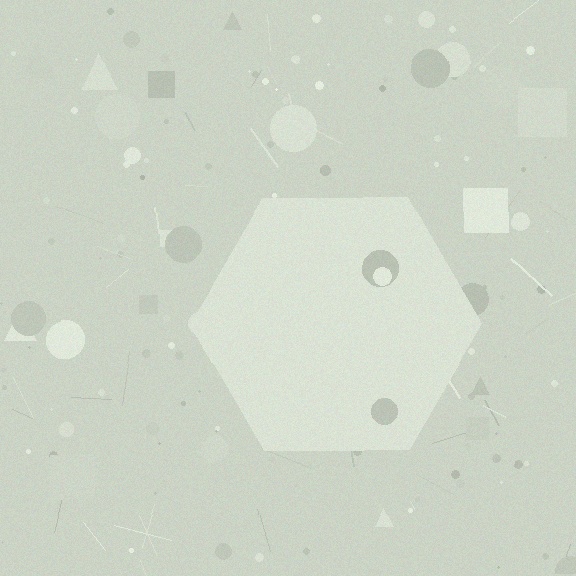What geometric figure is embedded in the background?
A hexagon is embedded in the background.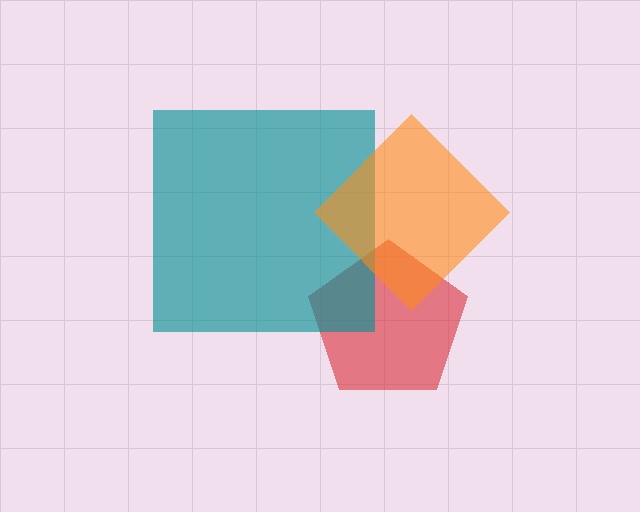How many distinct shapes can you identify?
There are 3 distinct shapes: a red pentagon, a teal square, an orange diamond.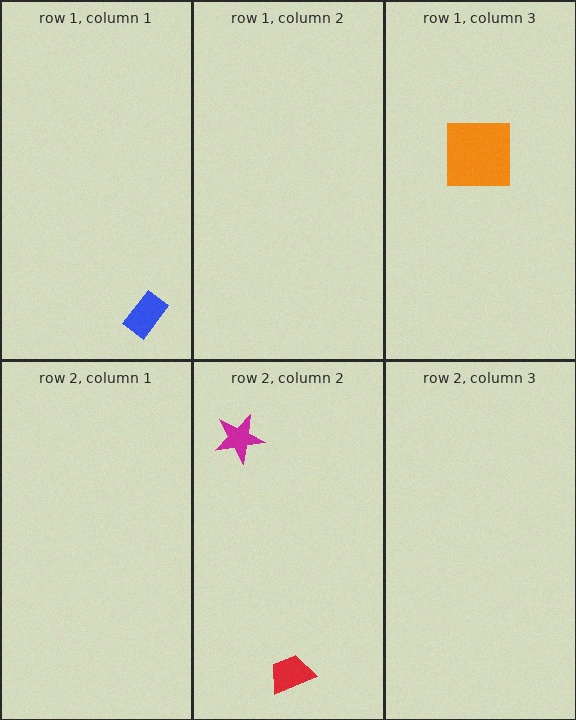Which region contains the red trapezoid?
The row 2, column 2 region.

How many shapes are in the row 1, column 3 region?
1.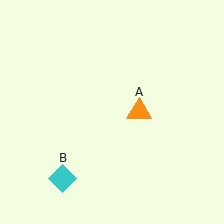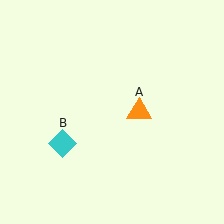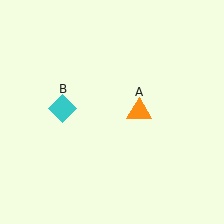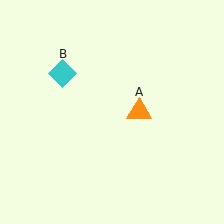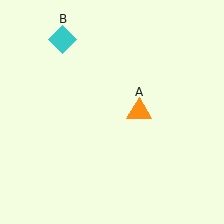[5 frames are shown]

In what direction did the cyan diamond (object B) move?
The cyan diamond (object B) moved up.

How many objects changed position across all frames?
1 object changed position: cyan diamond (object B).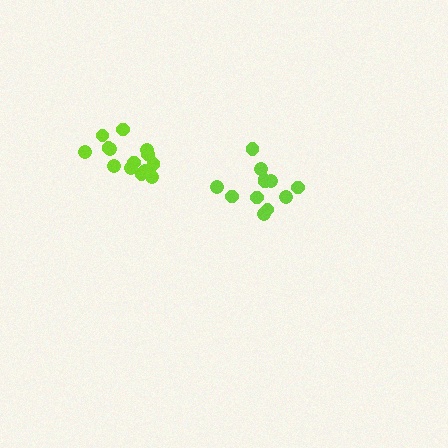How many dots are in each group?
Group 1: 12 dots, Group 2: 14 dots (26 total).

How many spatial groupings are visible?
There are 2 spatial groupings.